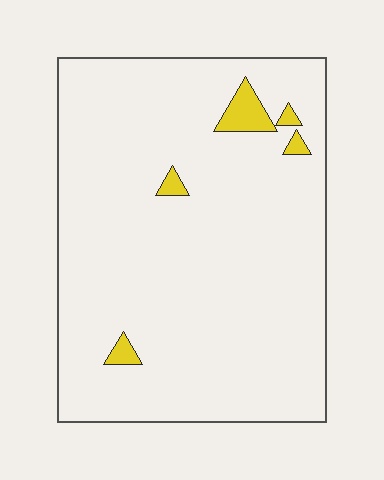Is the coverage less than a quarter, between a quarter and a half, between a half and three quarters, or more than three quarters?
Less than a quarter.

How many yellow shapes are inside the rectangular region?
5.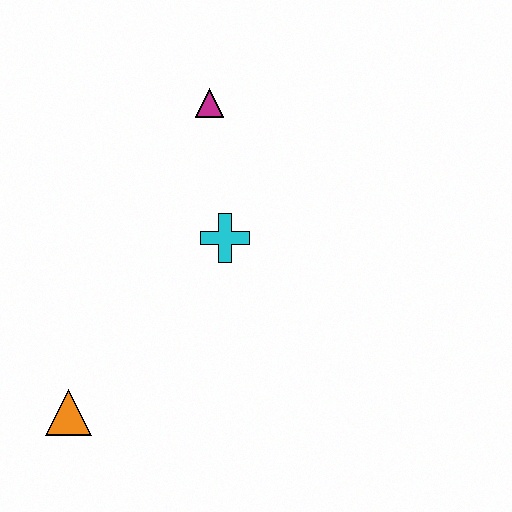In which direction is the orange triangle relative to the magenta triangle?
The orange triangle is below the magenta triangle.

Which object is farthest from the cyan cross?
The orange triangle is farthest from the cyan cross.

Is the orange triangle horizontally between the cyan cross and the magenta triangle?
No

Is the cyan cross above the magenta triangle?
No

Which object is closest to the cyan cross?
The magenta triangle is closest to the cyan cross.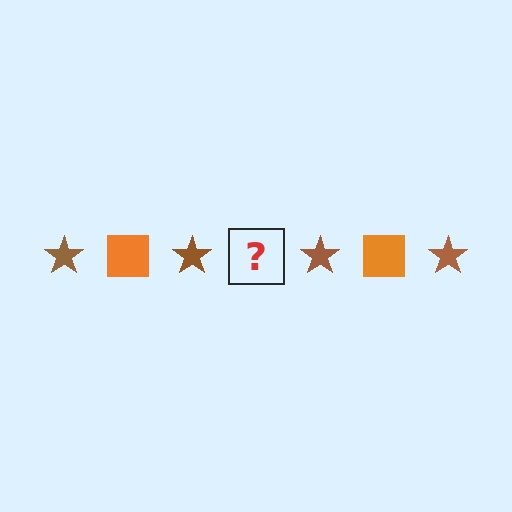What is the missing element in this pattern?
The missing element is an orange square.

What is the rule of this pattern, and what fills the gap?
The rule is that the pattern alternates between brown star and orange square. The gap should be filled with an orange square.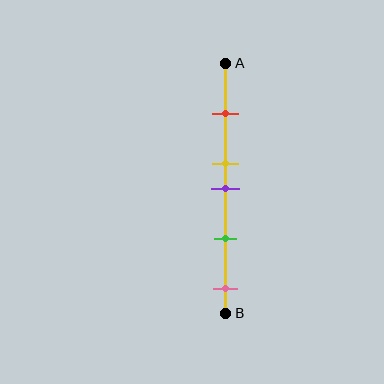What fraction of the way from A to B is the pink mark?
The pink mark is approximately 90% (0.9) of the way from A to B.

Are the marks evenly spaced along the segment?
No, the marks are not evenly spaced.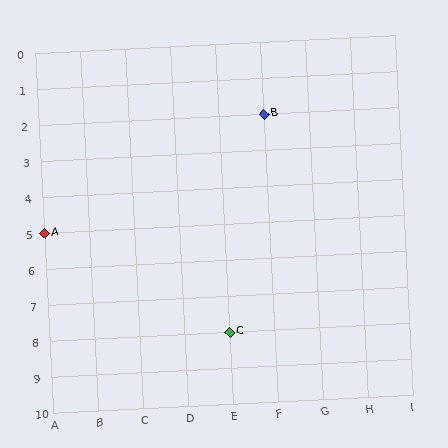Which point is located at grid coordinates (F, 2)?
Point B is at (F, 2).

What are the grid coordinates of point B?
Point B is at grid coordinates (F, 2).